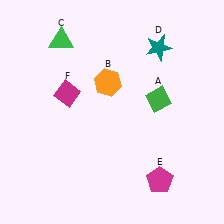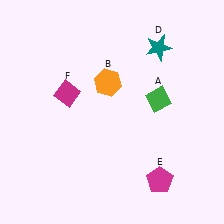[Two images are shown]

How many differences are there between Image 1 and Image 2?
There is 1 difference between the two images.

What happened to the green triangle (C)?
The green triangle (C) was removed in Image 2. It was in the top-left area of Image 1.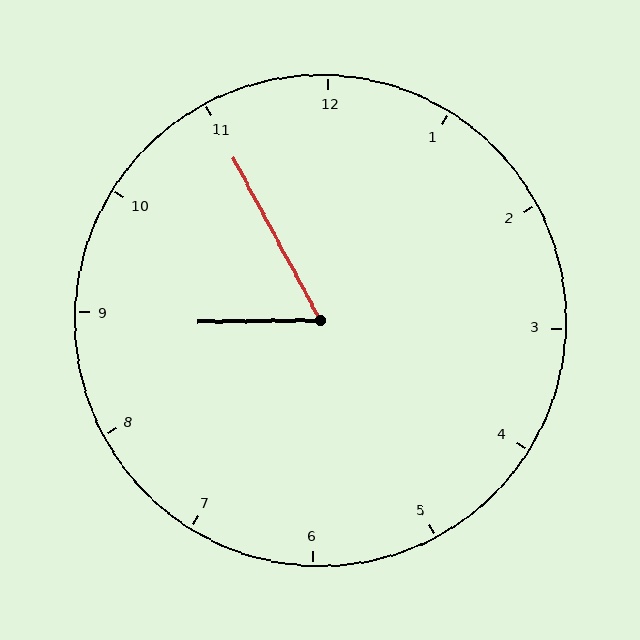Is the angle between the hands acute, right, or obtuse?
It is acute.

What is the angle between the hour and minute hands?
Approximately 62 degrees.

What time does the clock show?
8:55.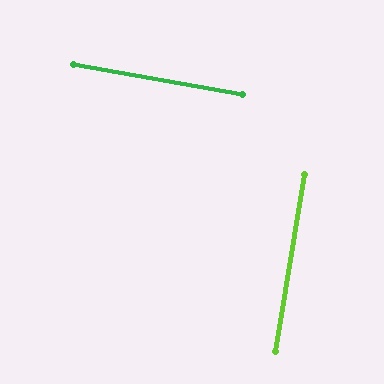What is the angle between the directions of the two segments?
Approximately 89 degrees.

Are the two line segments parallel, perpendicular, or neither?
Perpendicular — they meet at approximately 89°.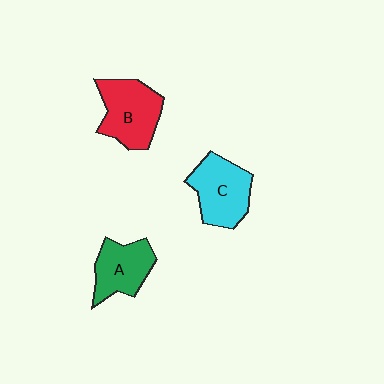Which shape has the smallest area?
Shape A (green).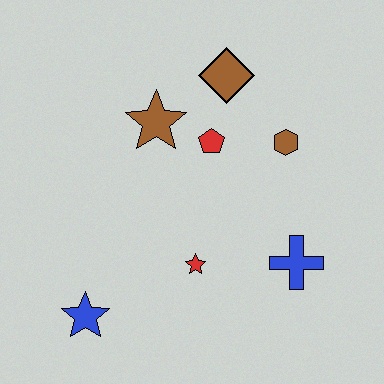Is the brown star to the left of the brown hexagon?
Yes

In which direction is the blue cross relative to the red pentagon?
The blue cross is below the red pentagon.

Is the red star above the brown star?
No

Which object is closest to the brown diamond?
The red pentagon is closest to the brown diamond.